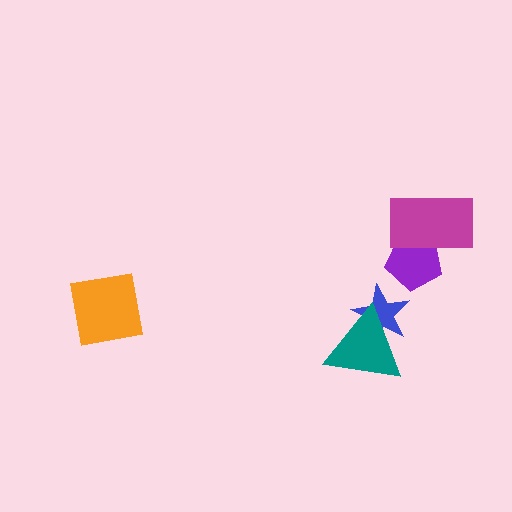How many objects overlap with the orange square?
0 objects overlap with the orange square.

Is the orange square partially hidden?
No, no other shape covers it.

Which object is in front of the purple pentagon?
The magenta rectangle is in front of the purple pentagon.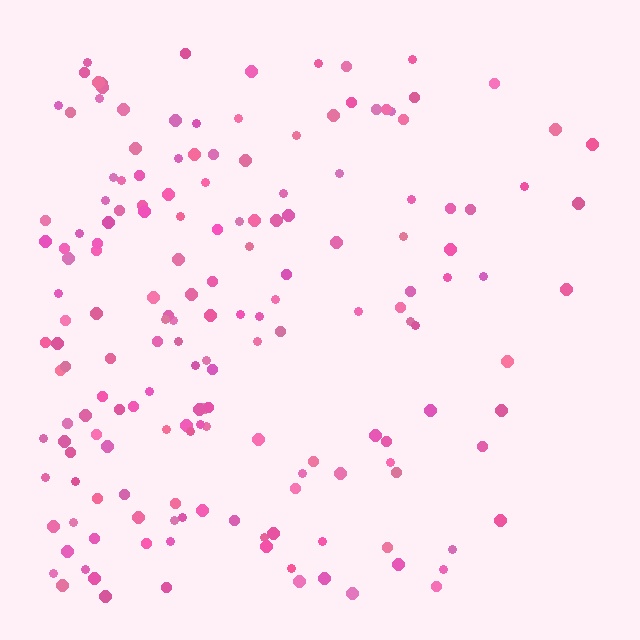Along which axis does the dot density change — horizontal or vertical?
Horizontal.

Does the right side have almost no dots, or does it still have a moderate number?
Still a moderate number, just noticeably fewer than the left.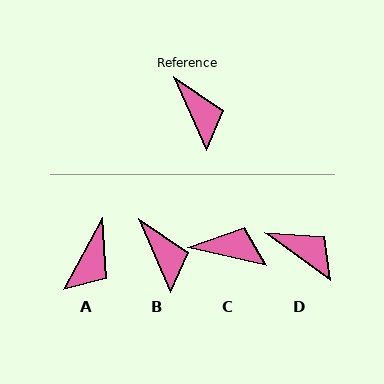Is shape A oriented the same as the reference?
No, it is off by about 52 degrees.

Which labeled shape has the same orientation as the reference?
B.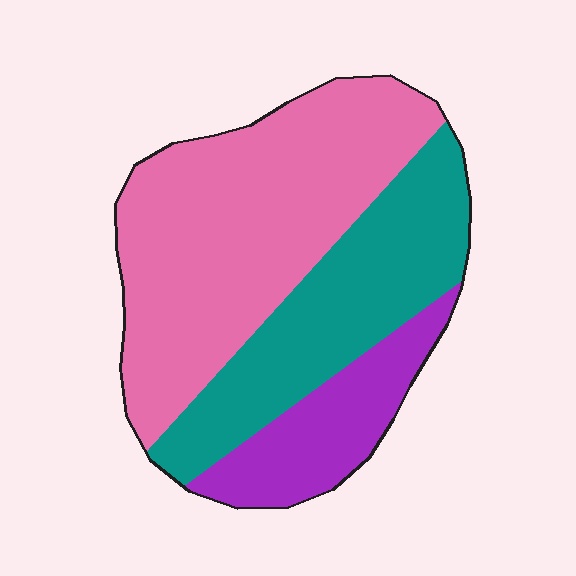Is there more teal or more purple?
Teal.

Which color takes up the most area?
Pink, at roughly 50%.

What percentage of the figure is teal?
Teal takes up between a sixth and a third of the figure.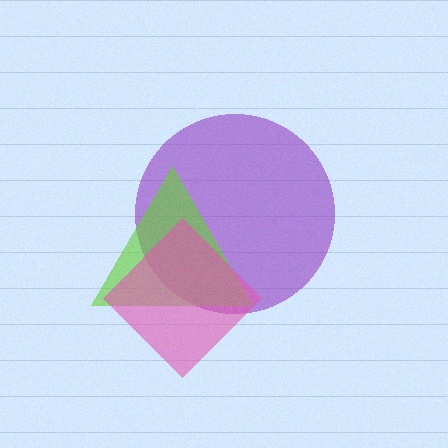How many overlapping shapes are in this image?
There are 3 overlapping shapes in the image.